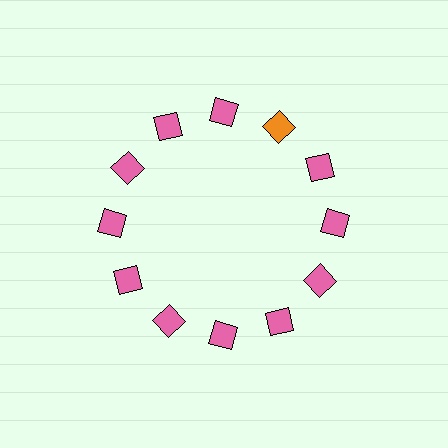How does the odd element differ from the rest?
It has a different color: orange instead of pink.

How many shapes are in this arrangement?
There are 12 shapes arranged in a ring pattern.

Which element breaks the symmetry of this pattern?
The orange square at roughly the 1 o'clock position breaks the symmetry. All other shapes are pink squares.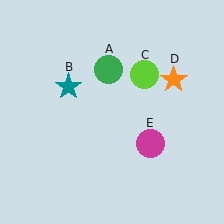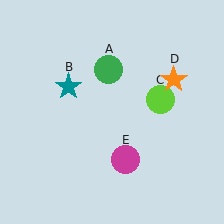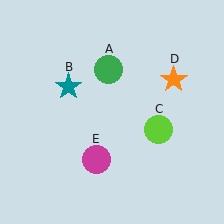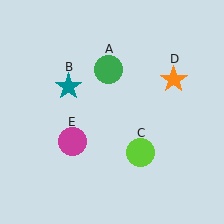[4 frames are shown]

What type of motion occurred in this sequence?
The lime circle (object C), magenta circle (object E) rotated clockwise around the center of the scene.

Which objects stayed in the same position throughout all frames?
Green circle (object A) and teal star (object B) and orange star (object D) remained stationary.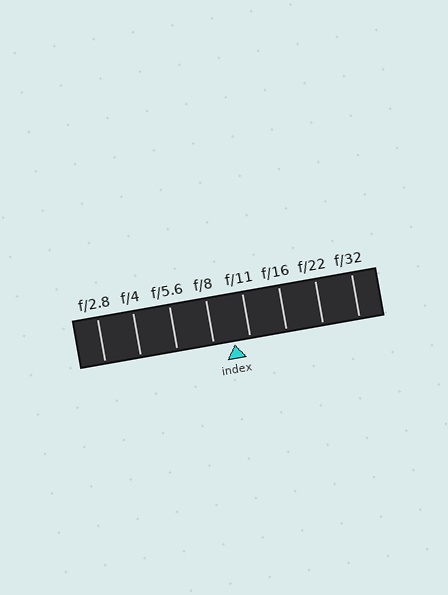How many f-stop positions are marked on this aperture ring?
There are 8 f-stop positions marked.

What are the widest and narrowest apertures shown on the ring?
The widest aperture shown is f/2.8 and the narrowest is f/32.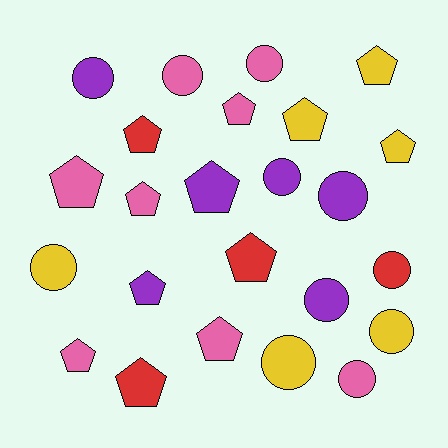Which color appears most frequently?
Pink, with 8 objects.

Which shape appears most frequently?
Pentagon, with 13 objects.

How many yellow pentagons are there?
There are 3 yellow pentagons.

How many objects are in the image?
There are 24 objects.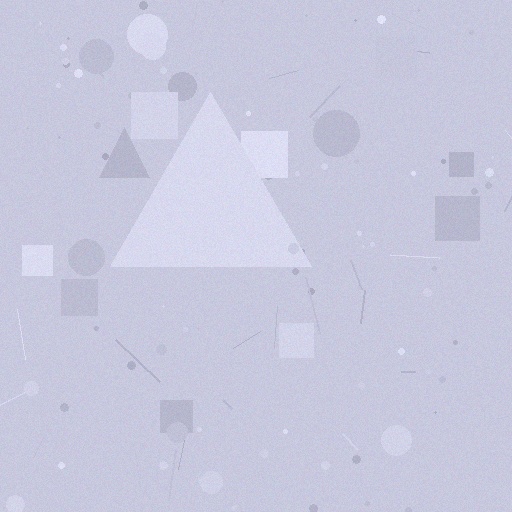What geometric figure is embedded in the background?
A triangle is embedded in the background.